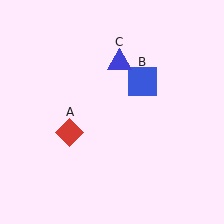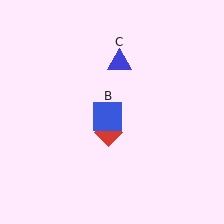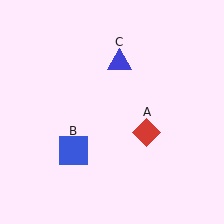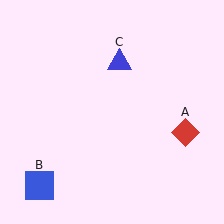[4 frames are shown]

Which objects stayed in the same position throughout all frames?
Blue triangle (object C) remained stationary.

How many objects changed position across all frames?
2 objects changed position: red diamond (object A), blue square (object B).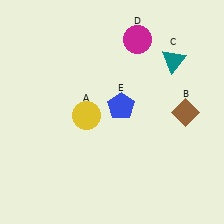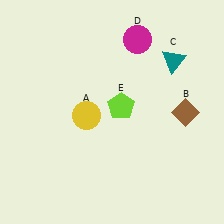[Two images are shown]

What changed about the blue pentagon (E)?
In Image 1, E is blue. In Image 2, it changed to lime.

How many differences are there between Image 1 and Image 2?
There is 1 difference between the two images.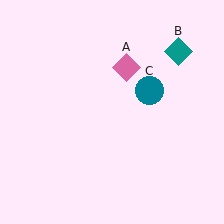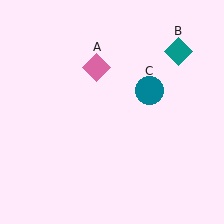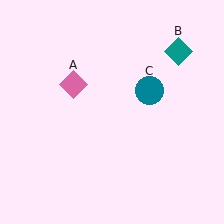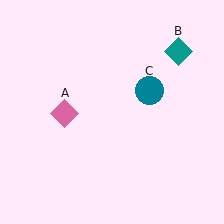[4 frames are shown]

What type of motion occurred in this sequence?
The pink diamond (object A) rotated counterclockwise around the center of the scene.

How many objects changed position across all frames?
1 object changed position: pink diamond (object A).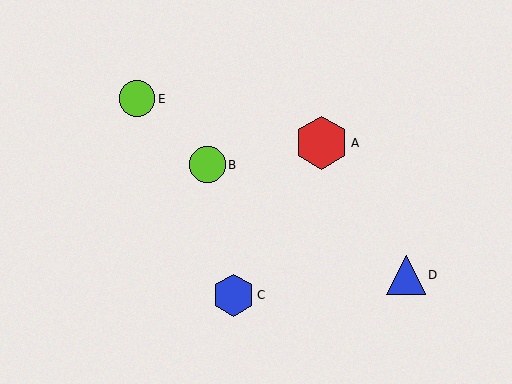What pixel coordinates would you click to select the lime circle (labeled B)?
Click at (207, 165) to select the lime circle B.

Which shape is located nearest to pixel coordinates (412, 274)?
The blue triangle (labeled D) at (406, 275) is nearest to that location.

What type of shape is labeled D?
Shape D is a blue triangle.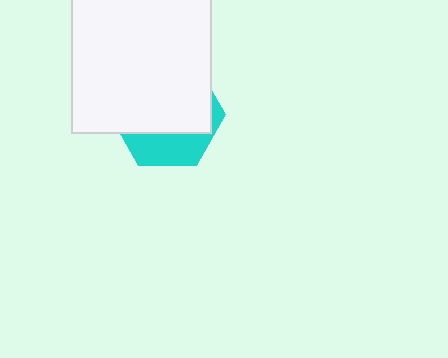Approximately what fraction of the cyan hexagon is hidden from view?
Roughly 68% of the cyan hexagon is hidden behind the white rectangle.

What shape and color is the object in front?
The object in front is a white rectangle.